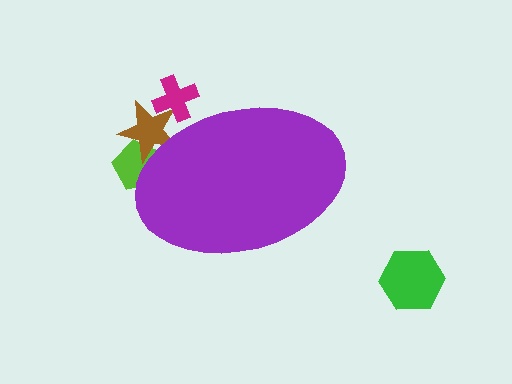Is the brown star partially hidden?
Yes, the brown star is partially hidden behind the purple ellipse.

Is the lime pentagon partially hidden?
Yes, the lime pentagon is partially hidden behind the purple ellipse.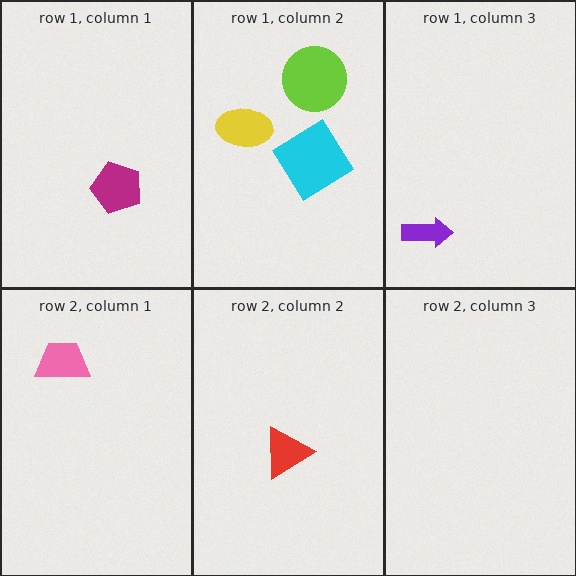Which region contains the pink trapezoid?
The row 2, column 1 region.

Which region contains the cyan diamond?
The row 1, column 2 region.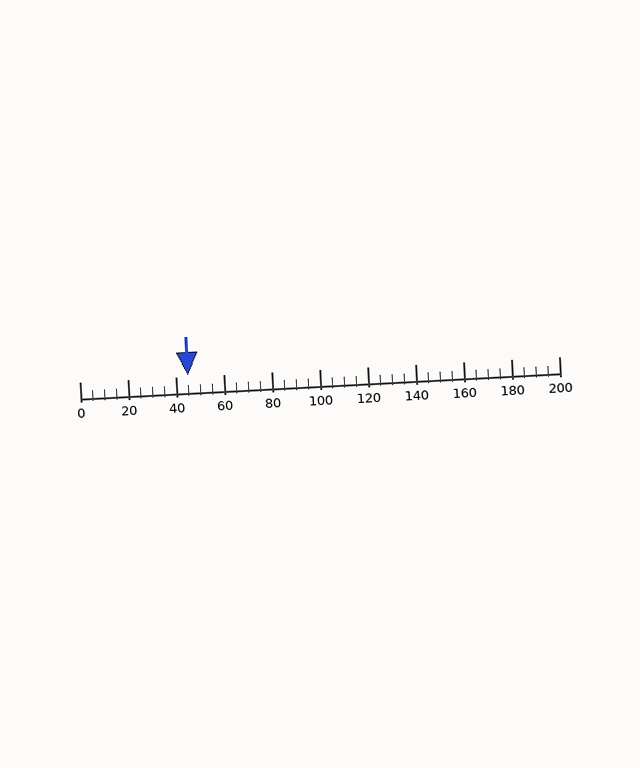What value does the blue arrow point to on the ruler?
The blue arrow points to approximately 45.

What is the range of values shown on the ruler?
The ruler shows values from 0 to 200.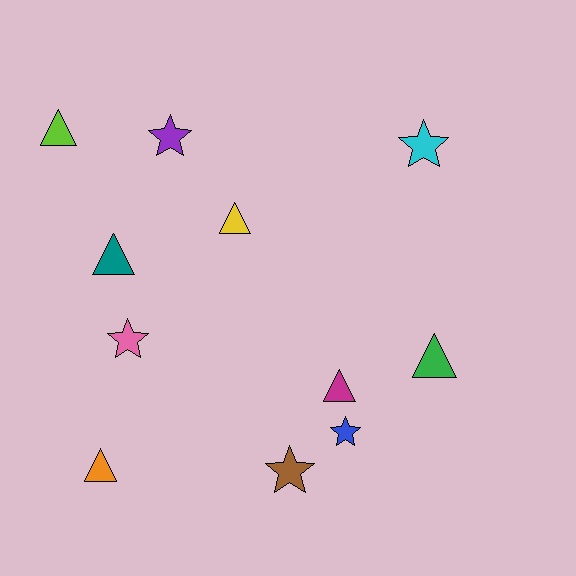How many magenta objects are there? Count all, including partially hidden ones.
There is 1 magenta object.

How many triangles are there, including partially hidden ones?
There are 6 triangles.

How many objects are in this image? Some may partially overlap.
There are 11 objects.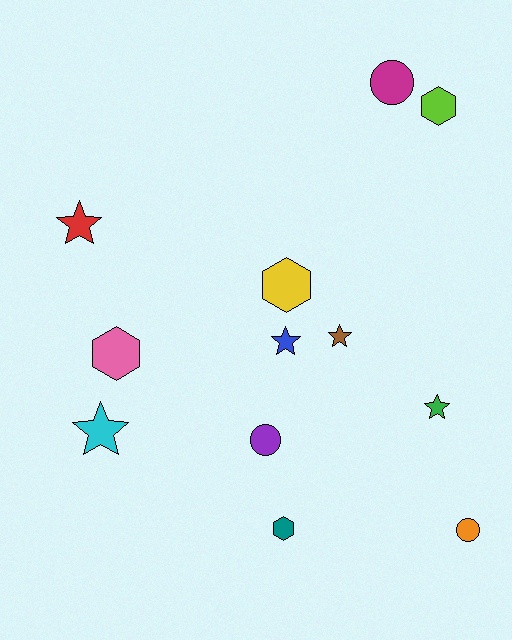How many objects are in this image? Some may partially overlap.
There are 12 objects.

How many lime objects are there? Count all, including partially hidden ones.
There is 1 lime object.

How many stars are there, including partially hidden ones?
There are 5 stars.